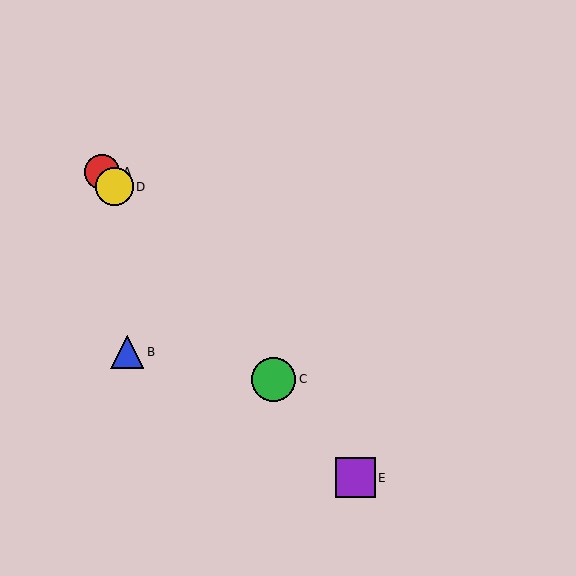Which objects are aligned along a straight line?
Objects A, C, D, E are aligned along a straight line.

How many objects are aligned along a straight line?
4 objects (A, C, D, E) are aligned along a straight line.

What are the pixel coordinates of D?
Object D is at (114, 187).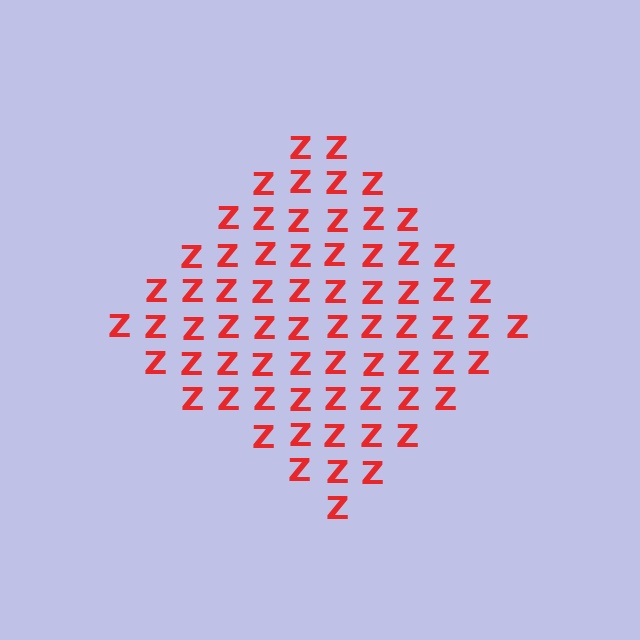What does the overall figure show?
The overall figure shows a diamond.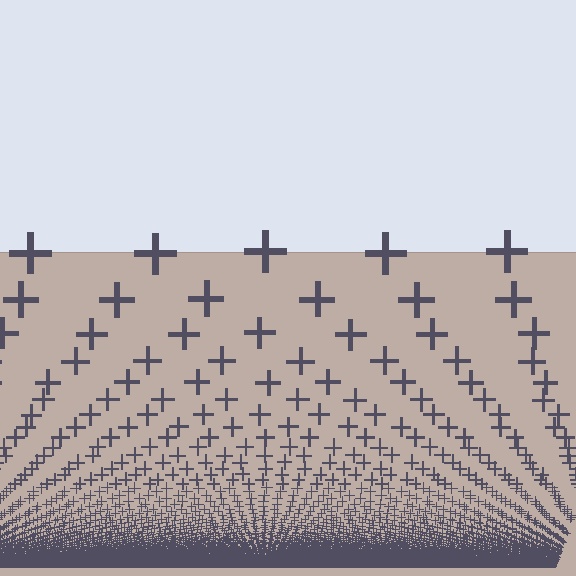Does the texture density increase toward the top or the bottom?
Density increases toward the bottom.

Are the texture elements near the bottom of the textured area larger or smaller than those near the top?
Smaller. The gradient is inverted — elements near the bottom are smaller and denser.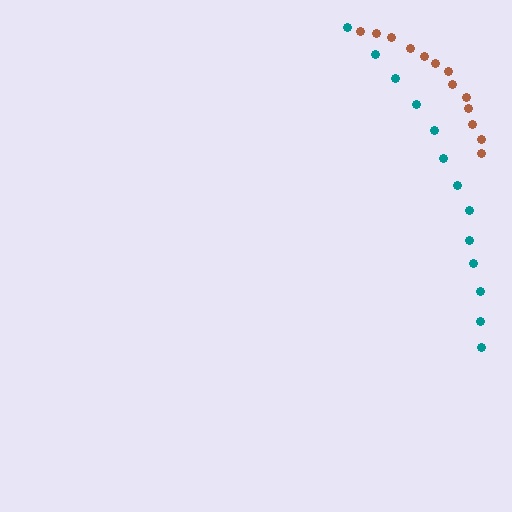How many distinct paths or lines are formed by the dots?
There are 2 distinct paths.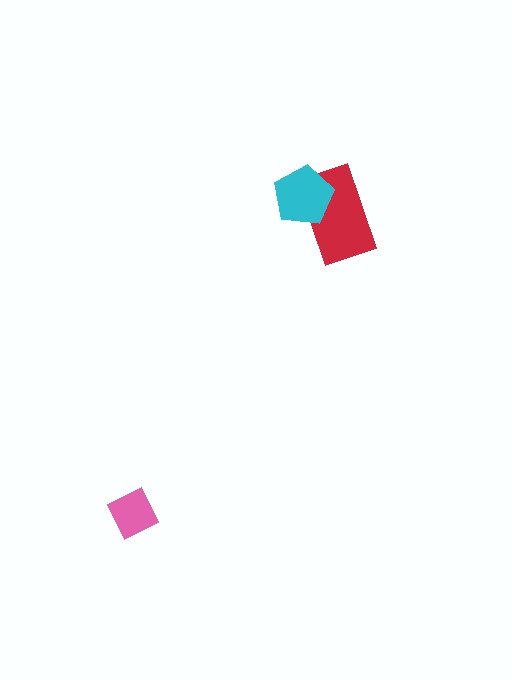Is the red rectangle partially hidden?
Yes, it is partially covered by another shape.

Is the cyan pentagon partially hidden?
No, no other shape covers it.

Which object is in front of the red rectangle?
The cyan pentagon is in front of the red rectangle.